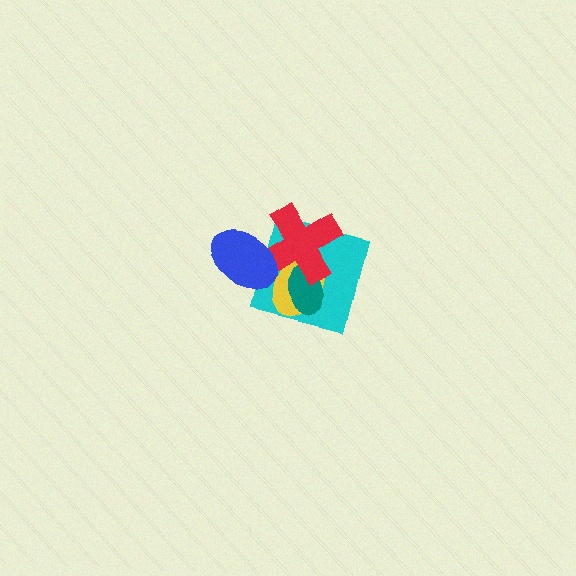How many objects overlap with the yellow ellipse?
4 objects overlap with the yellow ellipse.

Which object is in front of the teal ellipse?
The red cross is in front of the teal ellipse.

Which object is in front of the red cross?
The blue ellipse is in front of the red cross.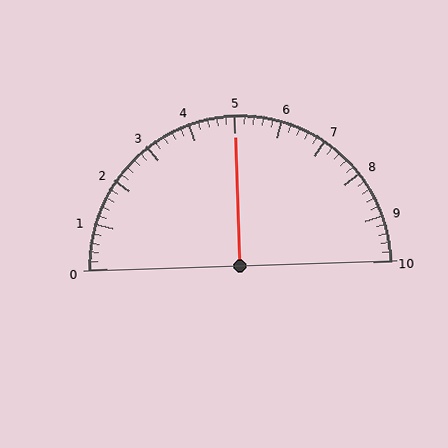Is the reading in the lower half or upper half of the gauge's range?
The reading is in the upper half of the range (0 to 10).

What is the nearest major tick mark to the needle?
The nearest major tick mark is 5.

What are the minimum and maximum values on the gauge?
The gauge ranges from 0 to 10.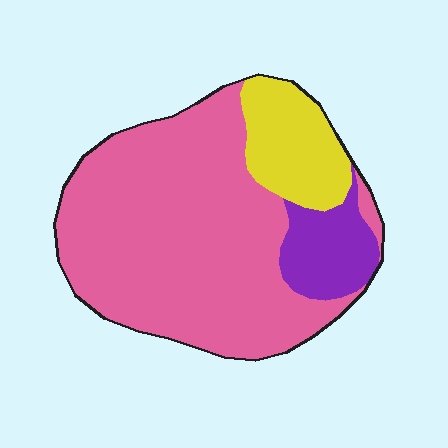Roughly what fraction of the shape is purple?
Purple covers around 10% of the shape.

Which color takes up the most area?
Pink, at roughly 70%.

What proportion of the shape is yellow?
Yellow takes up less than a quarter of the shape.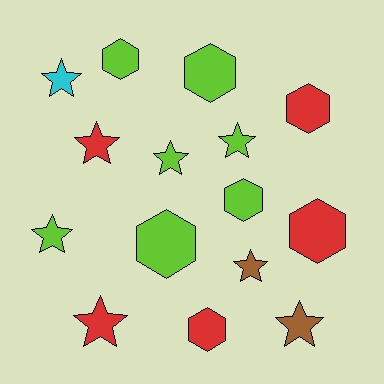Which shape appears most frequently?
Star, with 8 objects.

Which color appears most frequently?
Lime, with 7 objects.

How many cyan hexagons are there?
There are no cyan hexagons.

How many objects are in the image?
There are 15 objects.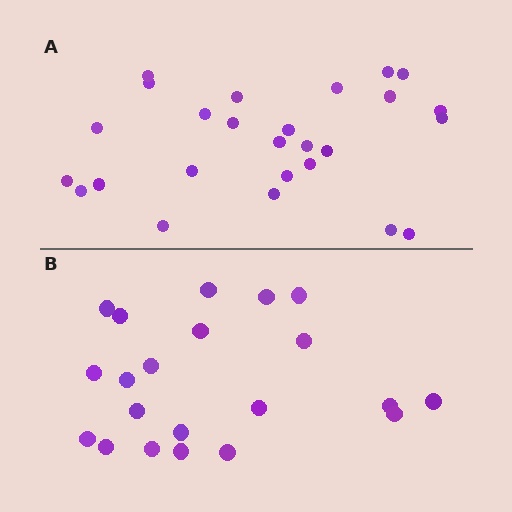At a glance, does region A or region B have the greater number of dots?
Region A (the top region) has more dots.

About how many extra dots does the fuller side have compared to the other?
Region A has about 5 more dots than region B.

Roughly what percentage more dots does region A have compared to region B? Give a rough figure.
About 25% more.